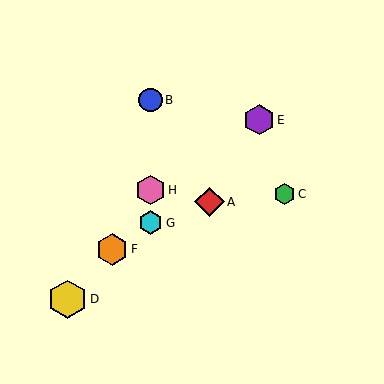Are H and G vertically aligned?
Yes, both are at x≈151.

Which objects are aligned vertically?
Objects B, G, H are aligned vertically.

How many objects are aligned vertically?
3 objects (B, G, H) are aligned vertically.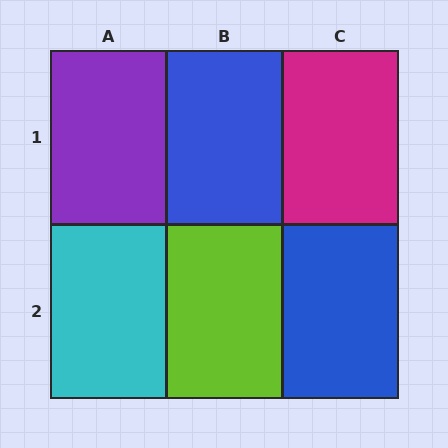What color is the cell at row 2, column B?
Lime.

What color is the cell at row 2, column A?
Cyan.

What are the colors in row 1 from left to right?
Purple, blue, magenta.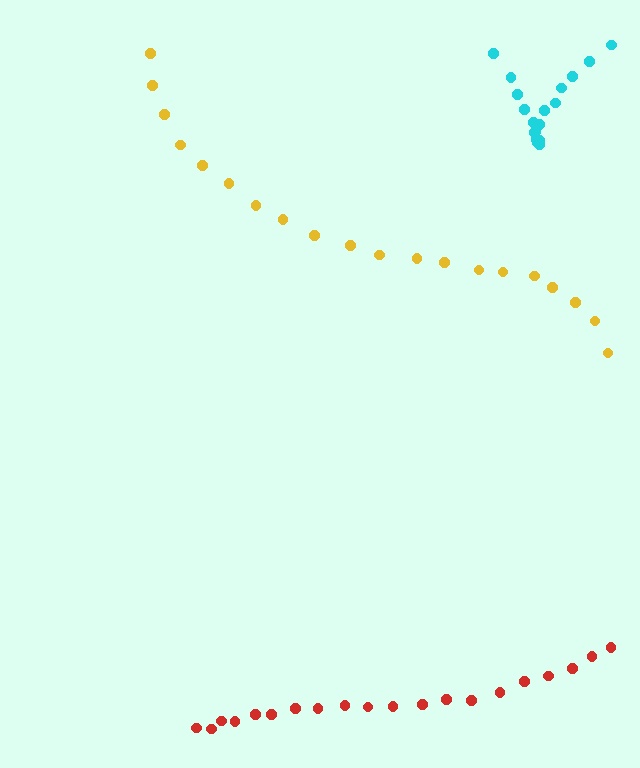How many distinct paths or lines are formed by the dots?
There are 3 distinct paths.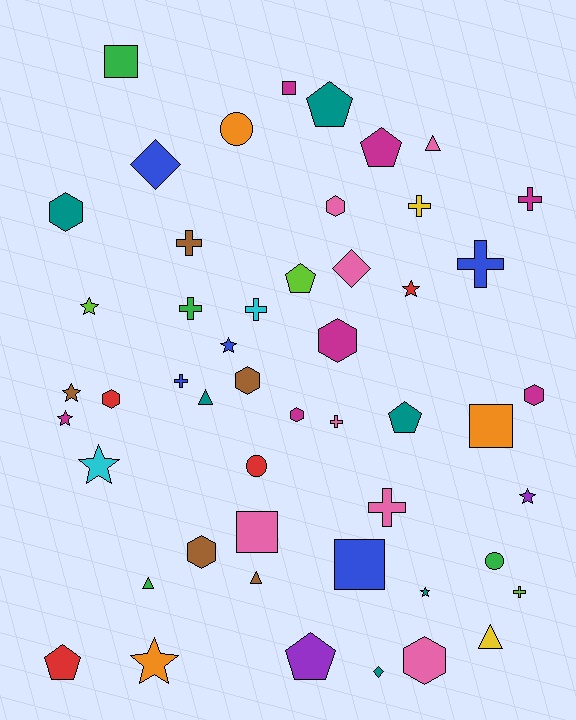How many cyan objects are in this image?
There are 2 cyan objects.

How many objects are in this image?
There are 50 objects.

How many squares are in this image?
There are 5 squares.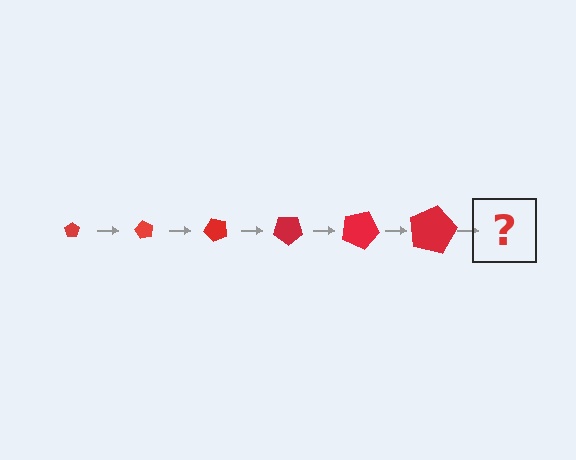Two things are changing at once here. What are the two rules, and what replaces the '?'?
The two rules are that the pentagon grows larger each step and it rotates 60 degrees each step. The '?' should be a pentagon, larger than the previous one and rotated 360 degrees from the start.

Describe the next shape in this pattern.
It should be a pentagon, larger than the previous one and rotated 360 degrees from the start.